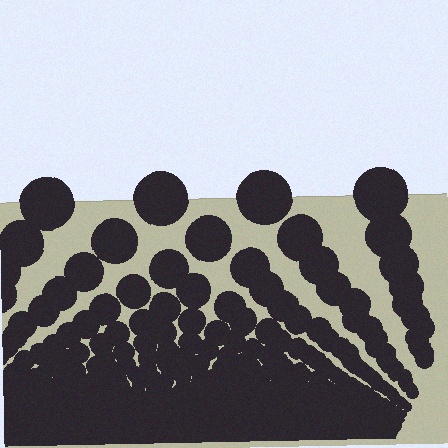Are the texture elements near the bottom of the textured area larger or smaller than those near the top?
Smaller. The gradient is inverted — elements near the bottom are smaller and denser.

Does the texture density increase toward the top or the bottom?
Density increases toward the bottom.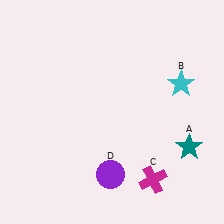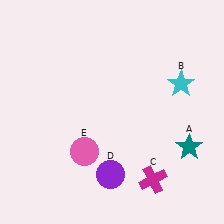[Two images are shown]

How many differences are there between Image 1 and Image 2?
There is 1 difference between the two images.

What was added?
A pink circle (E) was added in Image 2.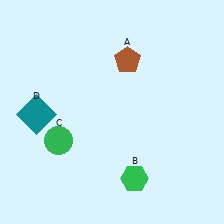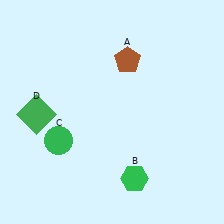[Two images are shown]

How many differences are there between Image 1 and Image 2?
There is 1 difference between the two images.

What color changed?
The square (D) changed from teal in Image 1 to green in Image 2.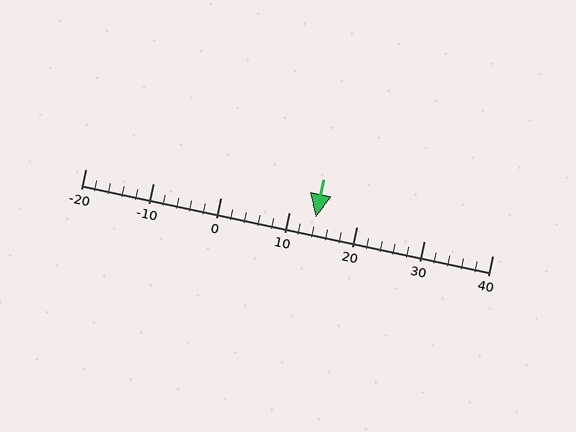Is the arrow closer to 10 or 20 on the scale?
The arrow is closer to 10.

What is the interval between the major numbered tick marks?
The major tick marks are spaced 10 units apart.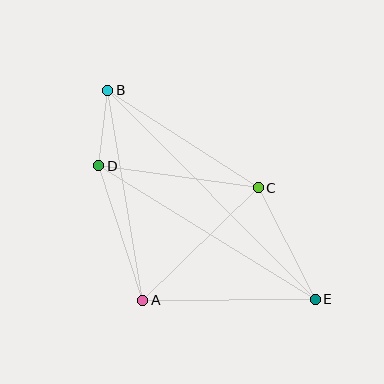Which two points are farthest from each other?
Points B and E are farthest from each other.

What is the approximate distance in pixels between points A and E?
The distance between A and E is approximately 172 pixels.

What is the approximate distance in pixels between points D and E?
The distance between D and E is approximately 254 pixels.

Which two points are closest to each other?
Points B and D are closest to each other.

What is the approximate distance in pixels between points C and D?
The distance between C and D is approximately 161 pixels.